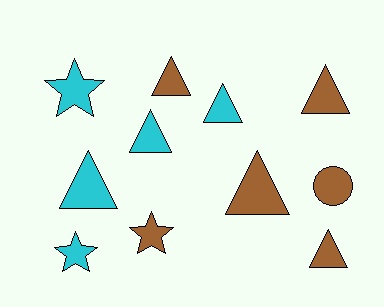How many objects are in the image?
There are 11 objects.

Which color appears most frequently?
Brown, with 6 objects.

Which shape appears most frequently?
Triangle, with 7 objects.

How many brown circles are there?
There is 1 brown circle.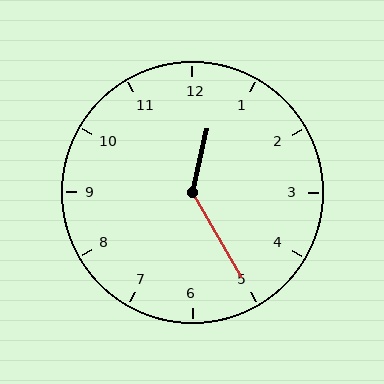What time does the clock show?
12:25.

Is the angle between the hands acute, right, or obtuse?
It is obtuse.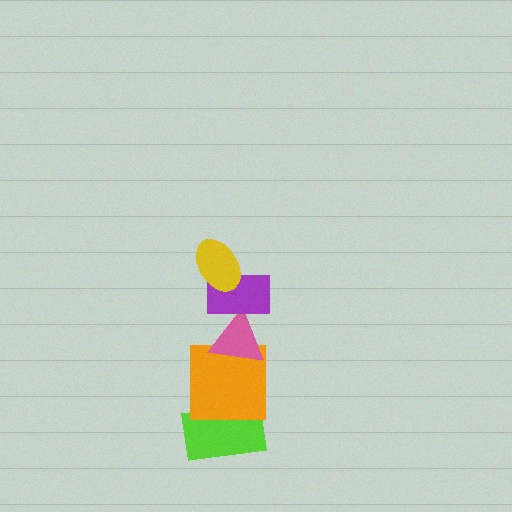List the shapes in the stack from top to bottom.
From top to bottom: the yellow ellipse, the purple rectangle, the pink triangle, the orange square, the lime rectangle.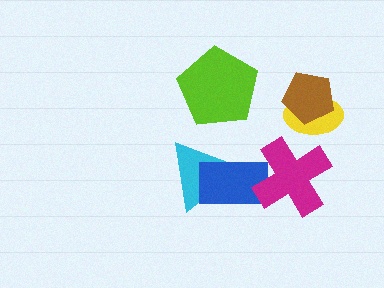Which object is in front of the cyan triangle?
The blue rectangle is in front of the cyan triangle.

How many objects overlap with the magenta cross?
1 object overlaps with the magenta cross.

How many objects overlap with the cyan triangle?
1 object overlaps with the cyan triangle.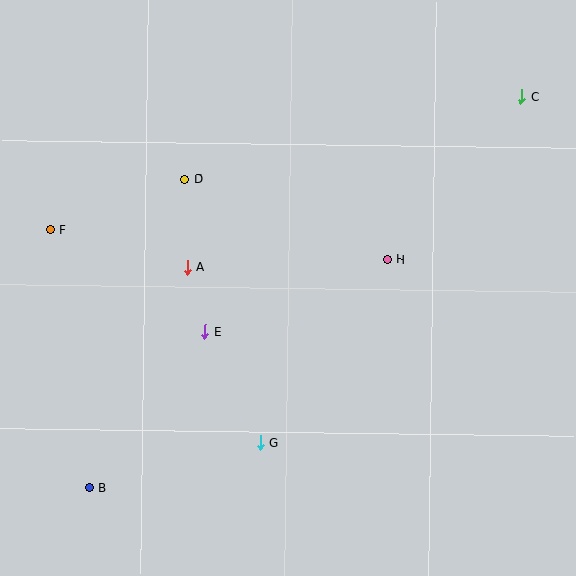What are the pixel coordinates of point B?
Point B is at (89, 488).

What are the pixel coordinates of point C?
Point C is at (521, 97).